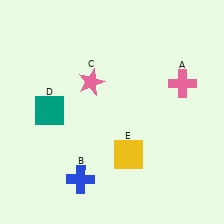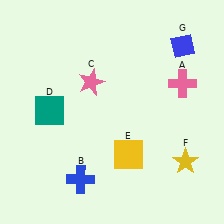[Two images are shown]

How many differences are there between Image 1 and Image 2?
There are 2 differences between the two images.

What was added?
A yellow star (F), a blue diamond (G) were added in Image 2.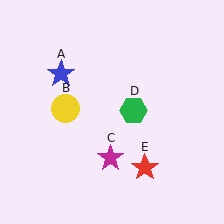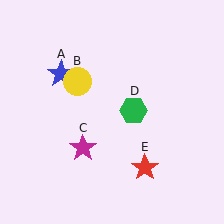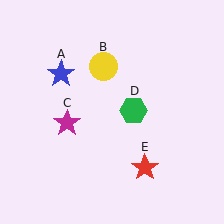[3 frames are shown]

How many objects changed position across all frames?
2 objects changed position: yellow circle (object B), magenta star (object C).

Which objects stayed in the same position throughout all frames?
Blue star (object A) and green hexagon (object D) and red star (object E) remained stationary.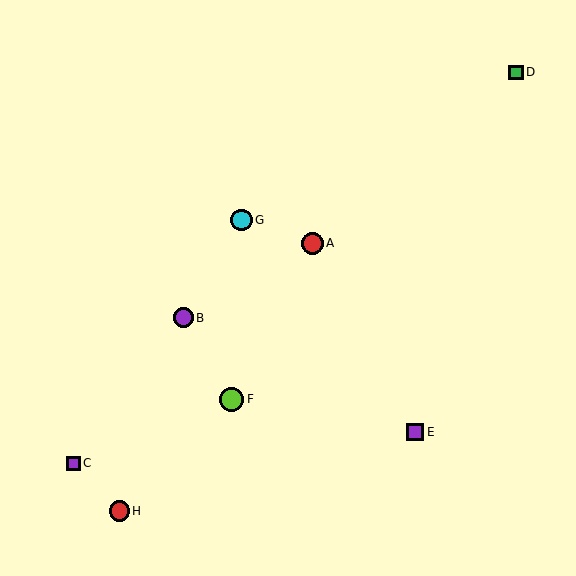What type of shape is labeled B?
Shape B is a purple circle.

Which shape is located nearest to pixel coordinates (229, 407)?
The lime circle (labeled F) at (231, 399) is nearest to that location.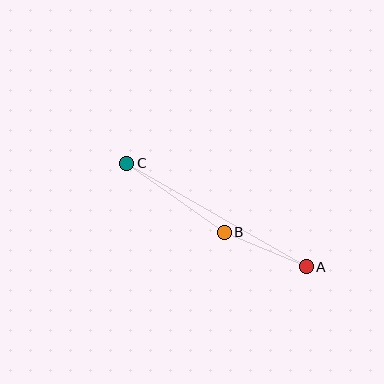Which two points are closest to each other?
Points A and B are closest to each other.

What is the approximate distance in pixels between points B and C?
The distance between B and C is approximately 120 pixels.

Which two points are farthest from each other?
Points A and C are farthest from each other.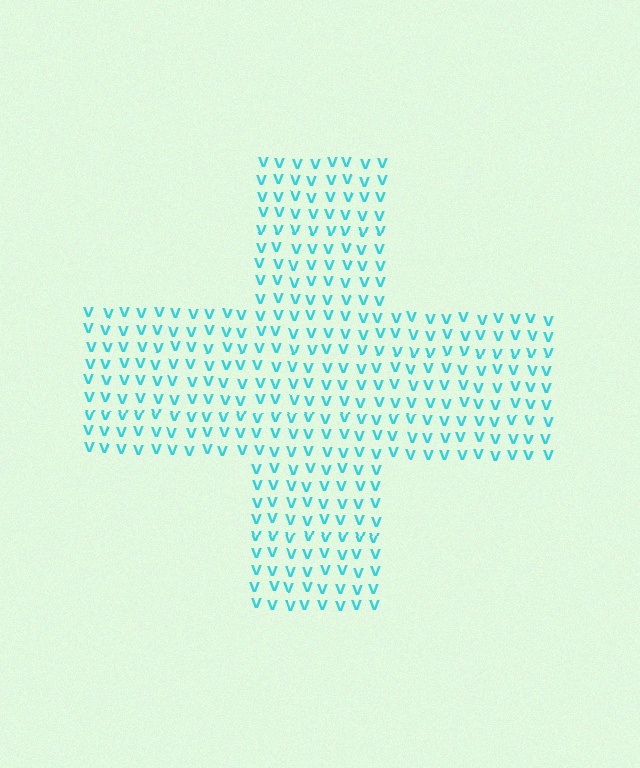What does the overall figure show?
The overall figure shows a cross.